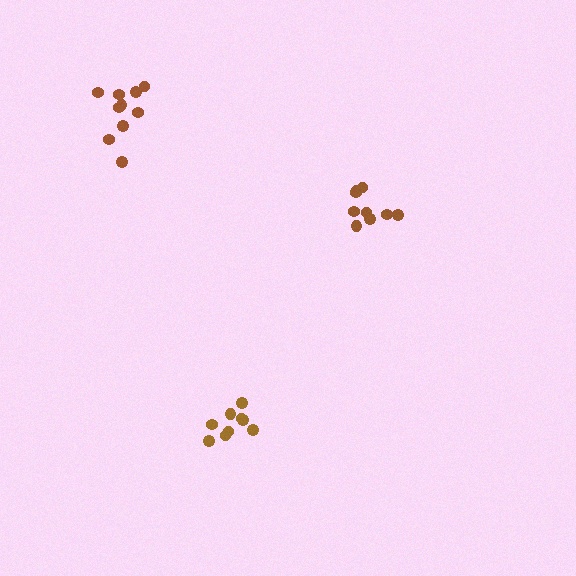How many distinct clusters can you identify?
There are 3 distinct clusters.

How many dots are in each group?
Group 1: 9 dots, Group 2: 10 dots, Group 3: 9 dots (28 total).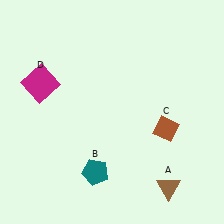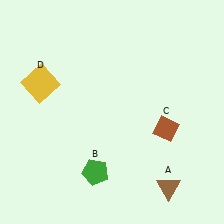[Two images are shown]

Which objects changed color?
B changed from teal to green. D changed from magenta to yellow.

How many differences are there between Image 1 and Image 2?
There are 2 differences between the two images.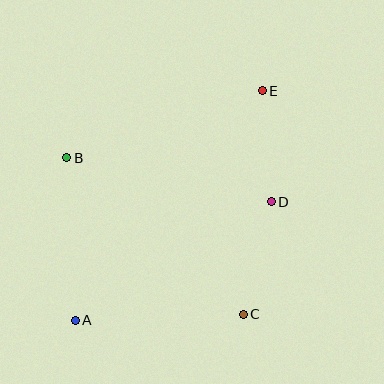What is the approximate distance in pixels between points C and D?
The distance between C and D is approximately 116 pixels.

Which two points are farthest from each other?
Points A and E are farthest from each other.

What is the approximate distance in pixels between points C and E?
The distance between C and E is approximately 224 pixels.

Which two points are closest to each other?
Points D and E are closest to each other.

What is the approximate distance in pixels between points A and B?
The distance between A and B is approximately 163 pixels.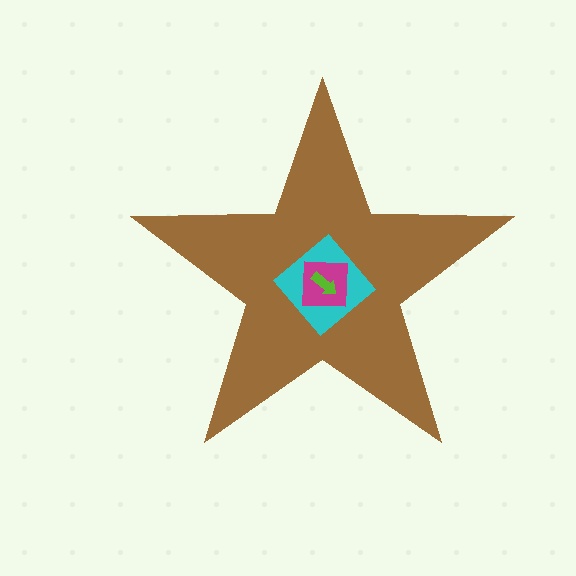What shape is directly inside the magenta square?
The lime arrow.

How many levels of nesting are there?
4.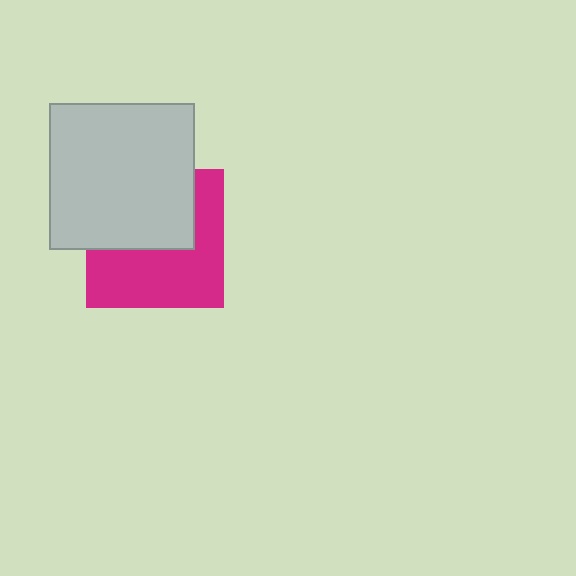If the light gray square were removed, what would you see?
You would see the complete magenta square.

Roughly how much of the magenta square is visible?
About half of it is visible (roughly 54%).